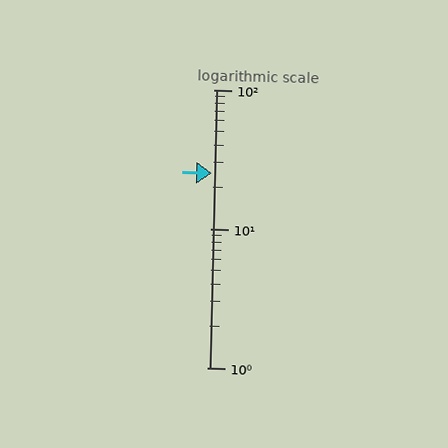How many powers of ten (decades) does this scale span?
The scale spans 2 decades, from 1 to 100.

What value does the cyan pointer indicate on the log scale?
The pointer indicates approximately 25.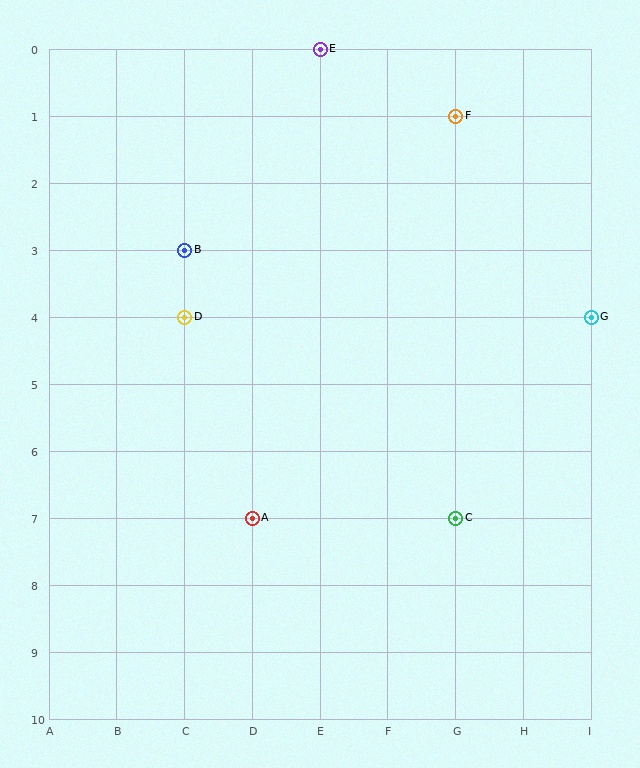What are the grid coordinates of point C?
Point C is at grid coordinates (G, 7).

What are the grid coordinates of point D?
Point D is at grid coordinates (C, 4).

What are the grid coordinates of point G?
Point G is at grid coordinates (I, 4).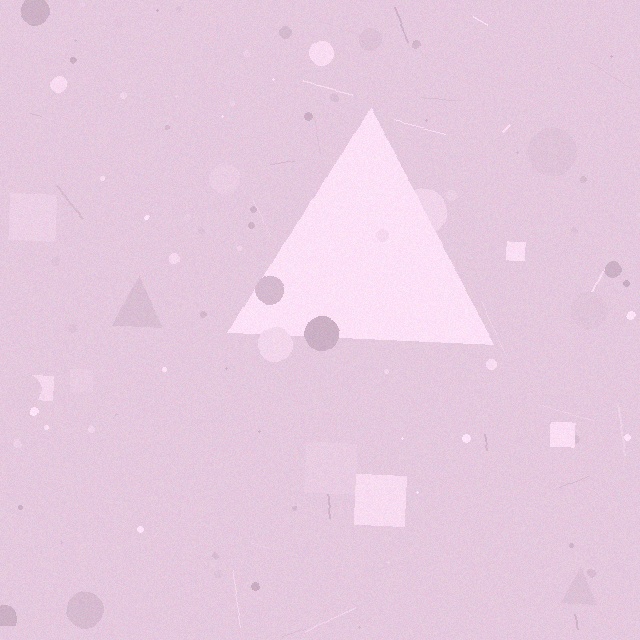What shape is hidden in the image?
A triangle is hidden in the image.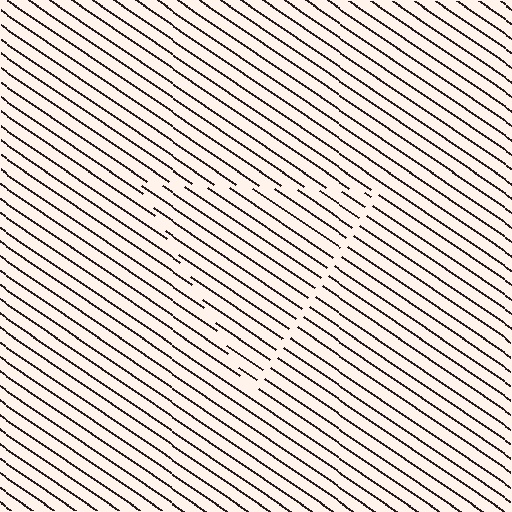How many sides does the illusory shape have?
3 sides — the line-ends trace a triangle.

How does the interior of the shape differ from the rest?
The interior of the shape contains the same grating, shifted by half a period — the contour is defined by the phase discontinuity where line-ends from the inner and outer gratings abut.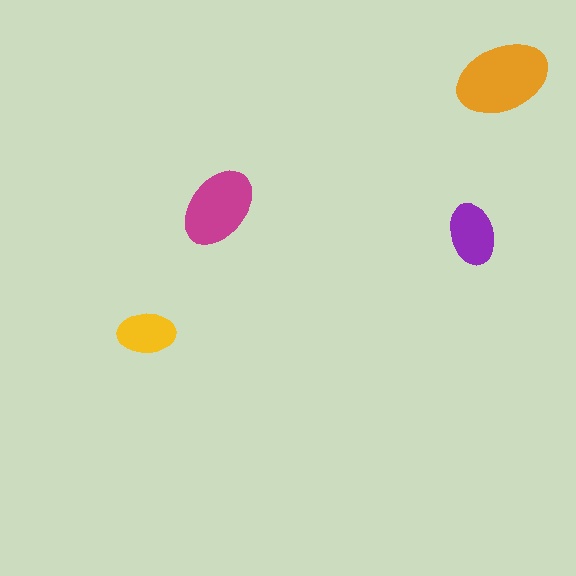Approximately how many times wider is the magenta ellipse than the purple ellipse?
About 1.5 times wider.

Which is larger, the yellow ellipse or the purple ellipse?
The purple one.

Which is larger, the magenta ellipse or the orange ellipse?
The orange one.